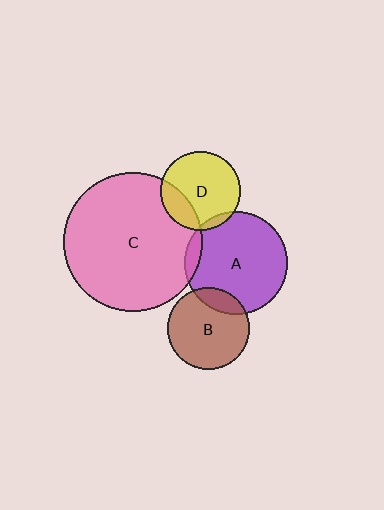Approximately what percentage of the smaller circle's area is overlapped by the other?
Approximately 15%.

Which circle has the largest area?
Circle C (pink).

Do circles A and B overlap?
Yes.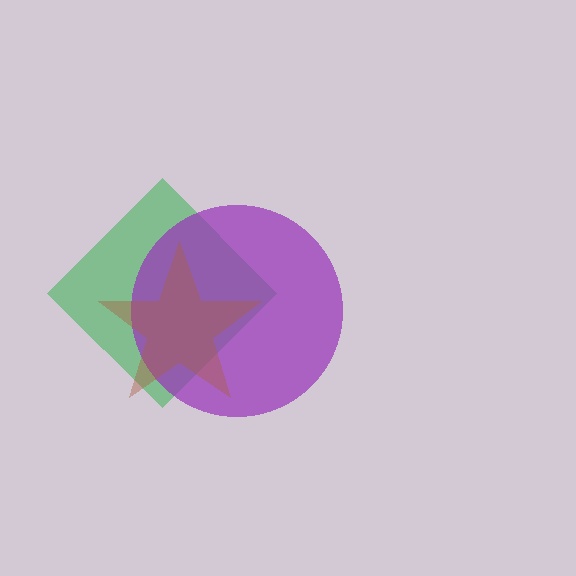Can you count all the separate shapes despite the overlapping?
Yes, there are 3 separate shapes.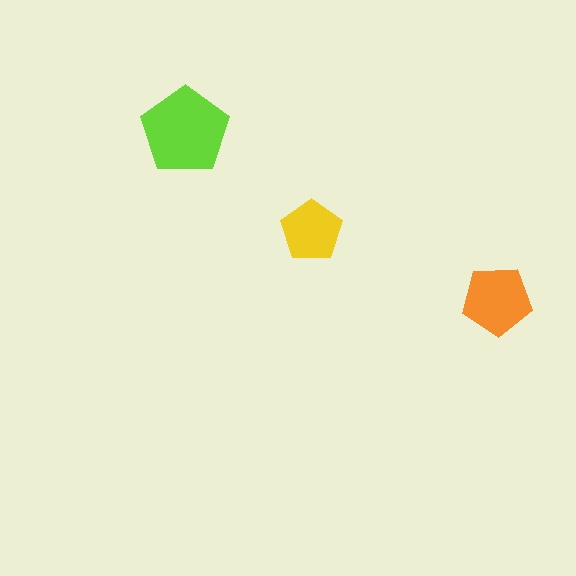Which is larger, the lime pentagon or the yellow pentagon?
The lime one.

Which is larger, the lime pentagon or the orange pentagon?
The lime one.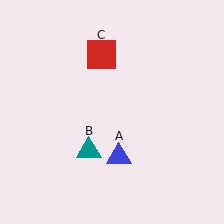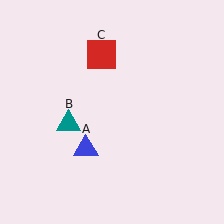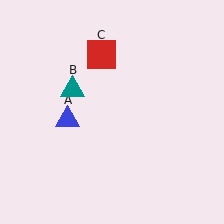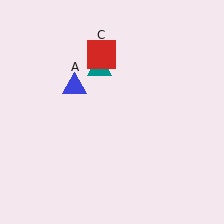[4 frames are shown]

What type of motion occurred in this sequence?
The blue triangle (object A), teal triangle (object B) rotated clockwise around the center of the scene.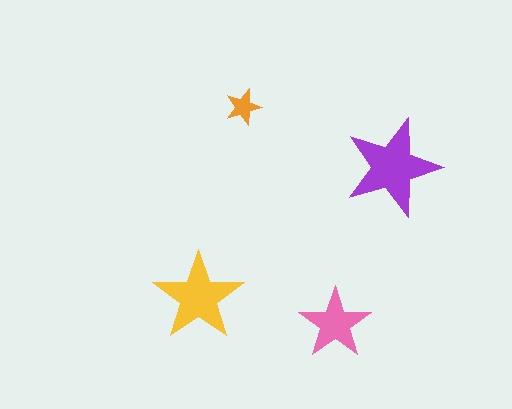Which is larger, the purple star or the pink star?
The purple one.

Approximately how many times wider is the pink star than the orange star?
About 2 times wider.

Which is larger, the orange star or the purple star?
The purple one.